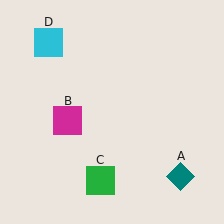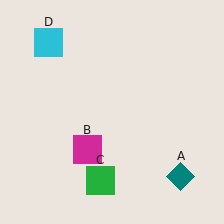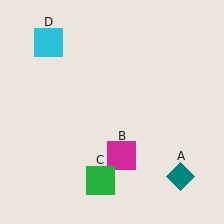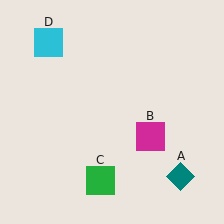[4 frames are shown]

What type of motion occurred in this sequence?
The magenta square (object B) rotated counterclockwise around the center of the scene.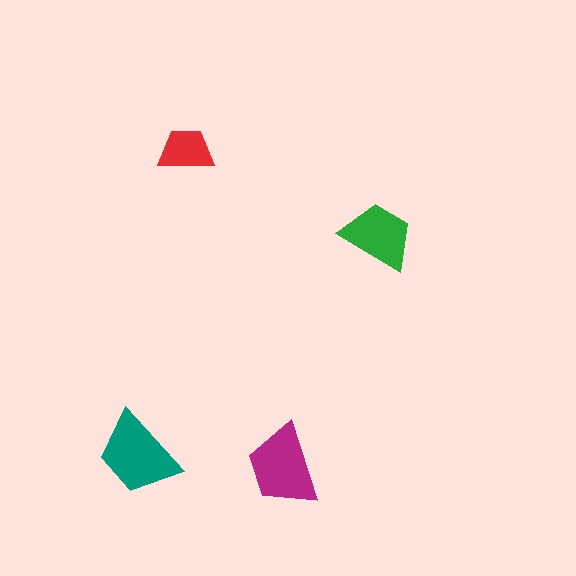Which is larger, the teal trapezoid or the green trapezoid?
The teal one.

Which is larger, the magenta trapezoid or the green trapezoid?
The magenta one.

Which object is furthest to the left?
The teal trapezoid is leftmost.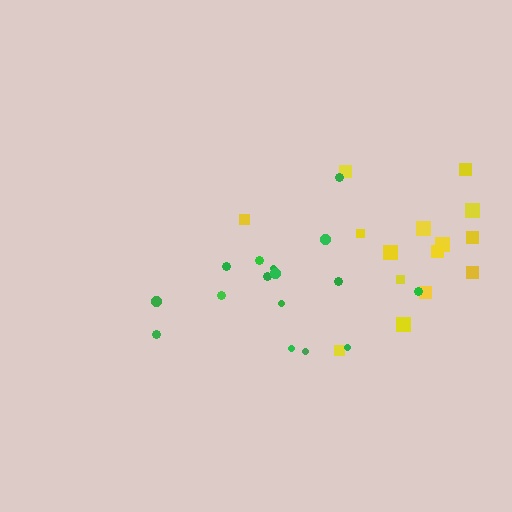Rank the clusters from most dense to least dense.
yellow, green.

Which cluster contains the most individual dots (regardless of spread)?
Green (16).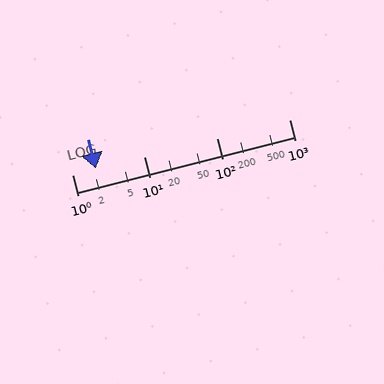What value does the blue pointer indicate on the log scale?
The pointer indicates approximately 2.1.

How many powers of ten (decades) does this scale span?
The scale spans 3 decades, from 1 to 1000.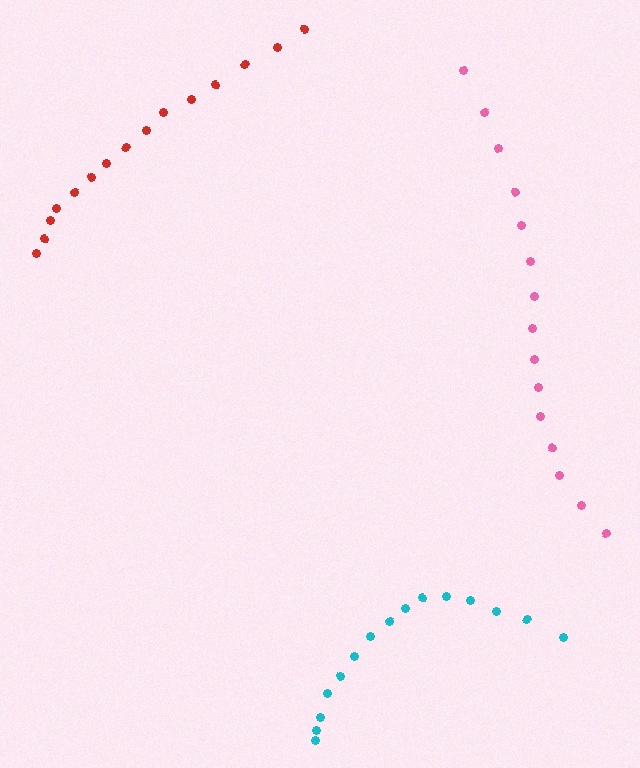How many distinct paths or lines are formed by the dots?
There are 3 distinct paths.